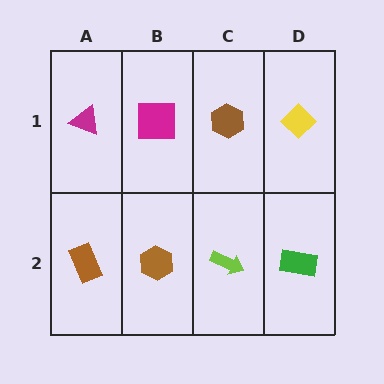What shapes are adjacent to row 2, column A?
A magenta triangle (row 1, column A), a brown hexagon (row 2, column B).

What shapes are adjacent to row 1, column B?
A brown hexagon (row 2, column B), a magenta triangle (row 1, column A), a brown hexagon (row 1, column C).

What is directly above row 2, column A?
A magenta triangle.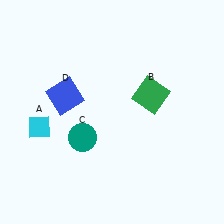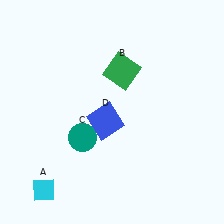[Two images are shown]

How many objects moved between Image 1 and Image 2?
3 objects moved between the two images.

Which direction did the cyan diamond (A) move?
The cyan diamond (A) moved down.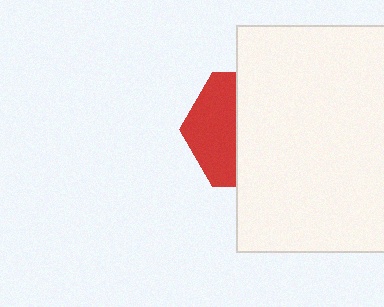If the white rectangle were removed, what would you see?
You would see the complete red hexagon.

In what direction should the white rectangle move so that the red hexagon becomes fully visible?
The white rectangle should move right. That is the shortest direction to clear the overlap and leave the red hexagon fully visible.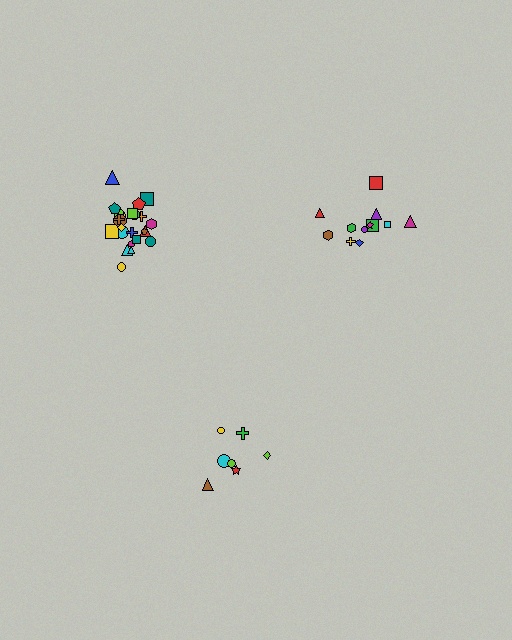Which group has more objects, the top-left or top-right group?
The top-left group.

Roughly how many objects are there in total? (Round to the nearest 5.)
Roughly 45 objects in total.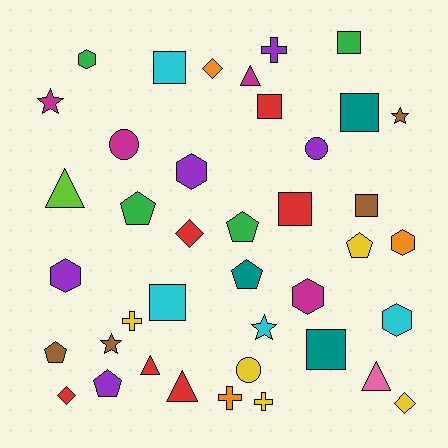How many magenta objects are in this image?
There are 4 magenta objects.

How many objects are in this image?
There are 40 objects.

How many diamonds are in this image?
There are 4 diamonds.